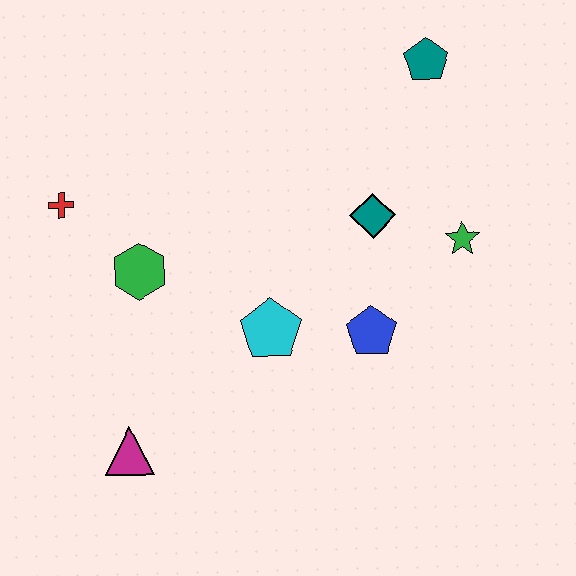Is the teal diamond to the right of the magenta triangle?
Yes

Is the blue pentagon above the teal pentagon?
No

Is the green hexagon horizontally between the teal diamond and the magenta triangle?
Yes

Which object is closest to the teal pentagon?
The teal diamond is closest to the teal pentagon.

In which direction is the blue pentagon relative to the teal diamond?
The blue pentagon is below the teal diamond.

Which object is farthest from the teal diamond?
The magenta triangle is farthest from the teal diamond.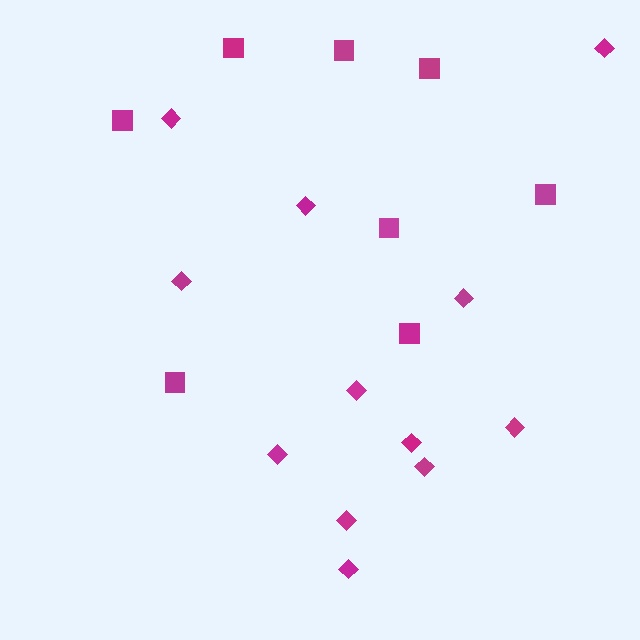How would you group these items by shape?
There are 2 groups: one group of diamonds (12) and one group of squares (8).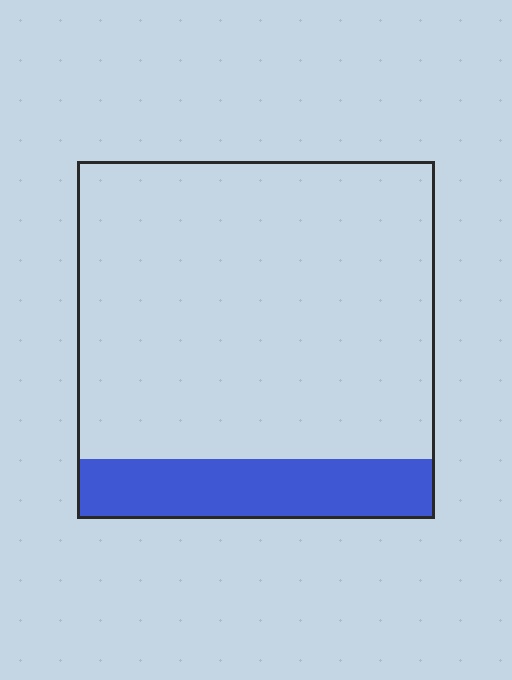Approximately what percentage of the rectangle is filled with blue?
Approximately 15%.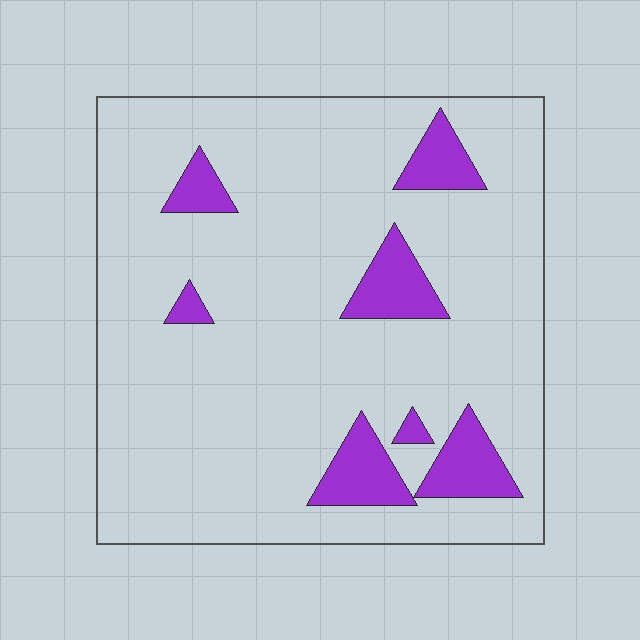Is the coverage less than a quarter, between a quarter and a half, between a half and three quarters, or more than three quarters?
Less than a quarter.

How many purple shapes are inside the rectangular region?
7.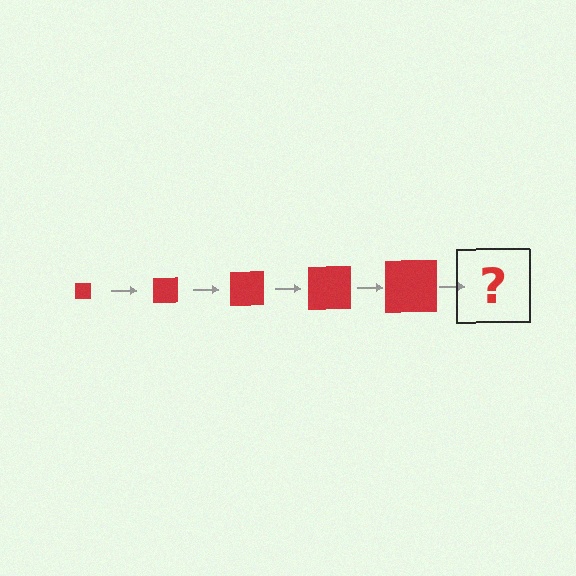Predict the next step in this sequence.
The next step is a red square, larger than the previous one.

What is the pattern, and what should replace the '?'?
The pattern is that the square gets progressively larger each step. The '?' should be a red square, larger than the previous one.